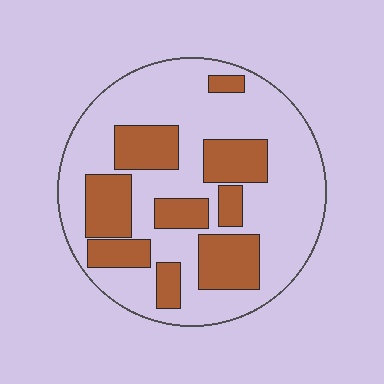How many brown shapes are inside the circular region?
9.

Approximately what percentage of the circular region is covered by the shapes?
Approximately 35%.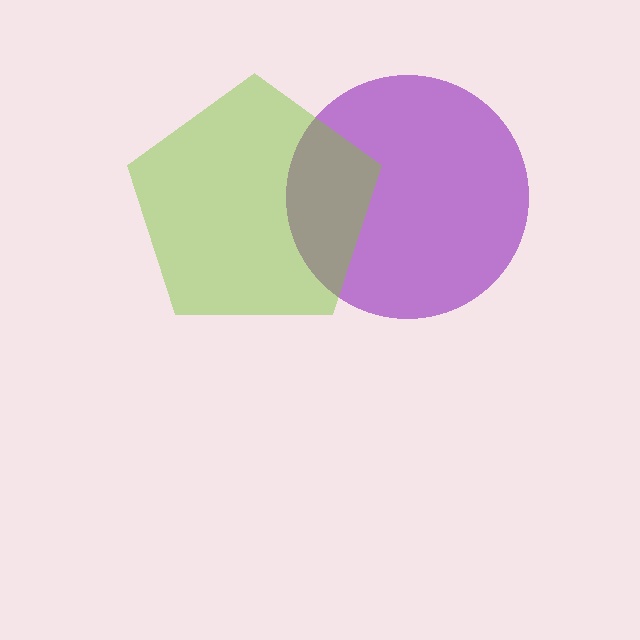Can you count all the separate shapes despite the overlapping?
Yes, there are 2 separate shapes.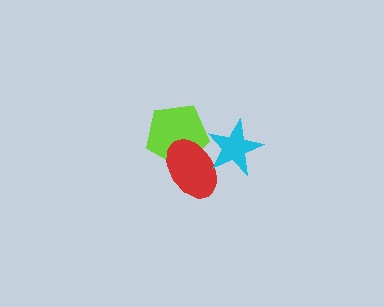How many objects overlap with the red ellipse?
2 objects overlap with the red ellipse.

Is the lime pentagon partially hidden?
Yes, it is partially covered by another shape.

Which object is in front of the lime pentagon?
The red ellipse is in front of the lime pentagon.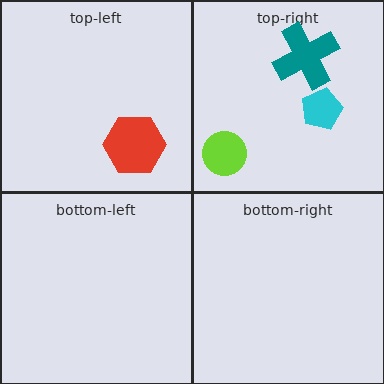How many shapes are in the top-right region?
3.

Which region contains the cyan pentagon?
The top-right region.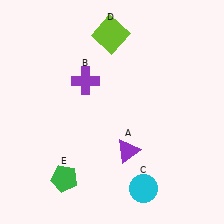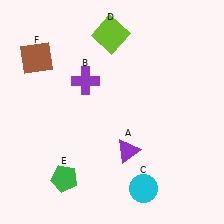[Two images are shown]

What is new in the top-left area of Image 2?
A brown square (F) was added in the top-left area of Image 2.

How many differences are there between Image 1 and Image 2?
There is 1 difference between the two images.